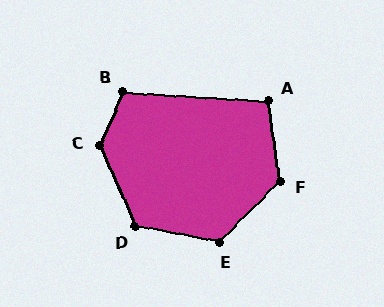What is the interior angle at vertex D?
Approximately 124 degrees (obtuse).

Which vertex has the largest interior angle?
C, at approximately 133 degrees.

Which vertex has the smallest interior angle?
A, at approximately 102 degrees.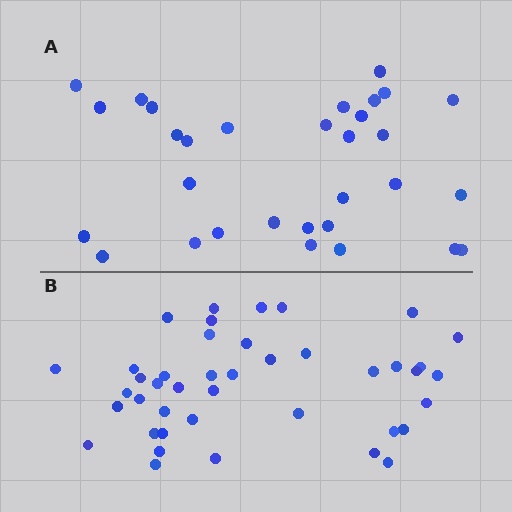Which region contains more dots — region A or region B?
Region B (the bottom region) has more dots.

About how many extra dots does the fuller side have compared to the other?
Region B has roughly 12 or so more dots than region A.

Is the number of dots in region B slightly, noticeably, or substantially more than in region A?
Region B has noticeably more, but not dramatically so. The ratio is roughly 1.4 to 1.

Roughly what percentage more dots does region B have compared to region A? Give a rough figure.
About 35% more.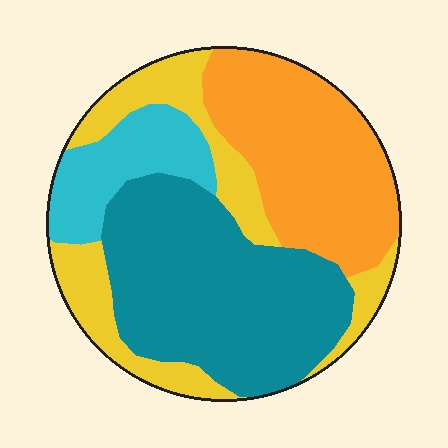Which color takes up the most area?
Teal, at roughly 35%.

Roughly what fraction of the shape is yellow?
Yellow covers around 20% of the shape.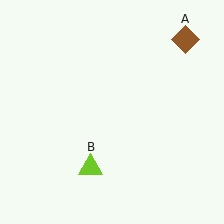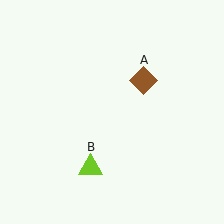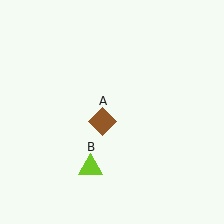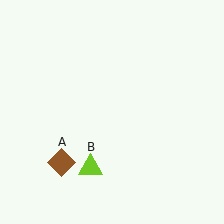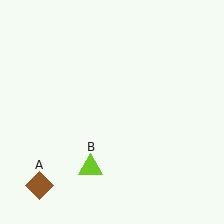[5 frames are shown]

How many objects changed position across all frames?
1 object changed position: brown diamond (object A).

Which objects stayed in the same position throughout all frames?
Lime triangle (object B) remained stationary.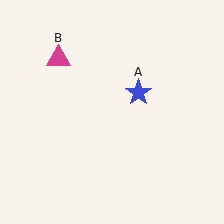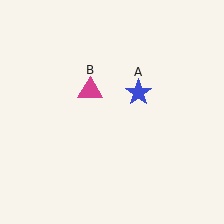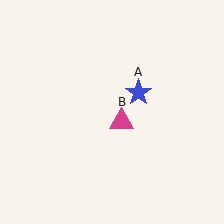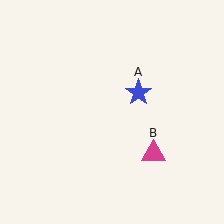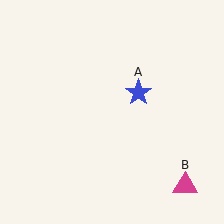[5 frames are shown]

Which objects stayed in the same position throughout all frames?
Blue star (object A) remained stationary.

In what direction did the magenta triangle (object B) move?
The magenta triangle (object B) moved down and to the right.